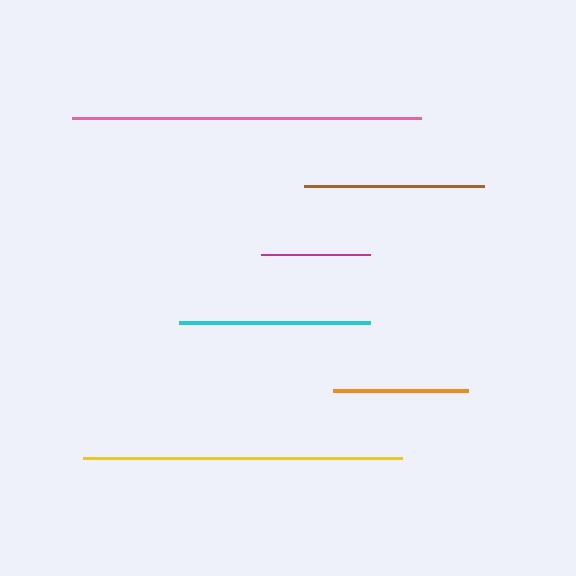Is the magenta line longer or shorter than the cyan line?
The cyan line is longer than the magenta line.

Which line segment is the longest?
The pink line is the longest at approximately 349 pixels.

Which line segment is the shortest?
The magenta line is the shortest at approximately 108 pixels.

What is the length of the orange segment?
The orange segment is approximately 135 pixels long.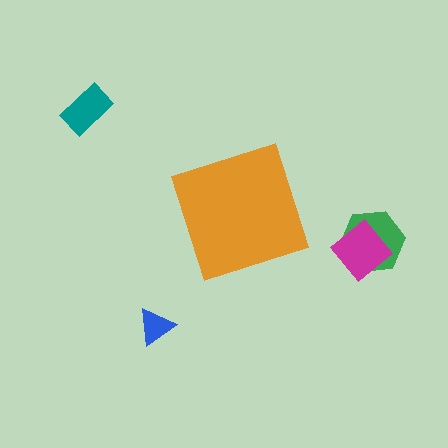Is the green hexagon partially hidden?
No, the green hexagon is fully visible.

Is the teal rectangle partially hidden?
No, the teal rectangle is fully visible.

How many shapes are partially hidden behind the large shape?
0 shapes are partially hidden.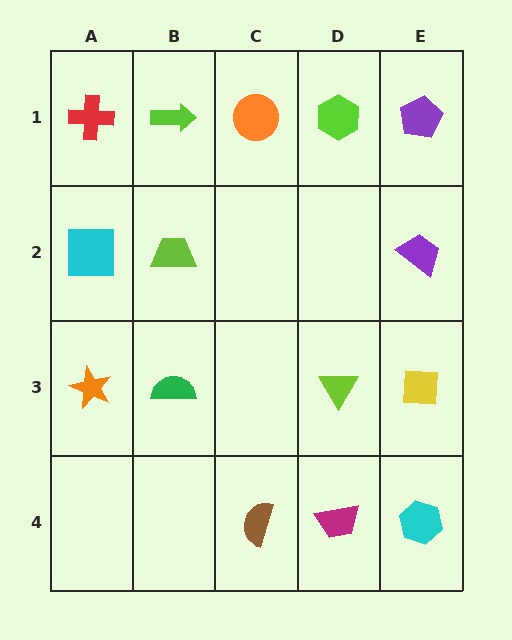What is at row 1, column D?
A lime hexagon.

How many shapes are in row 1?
5 shapes.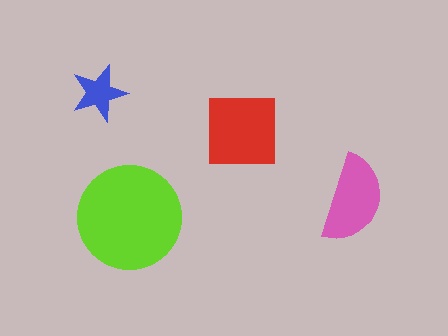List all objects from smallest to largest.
The blue star, the pink semicircle, the red square, the lime circle.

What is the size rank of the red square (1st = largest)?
2nd.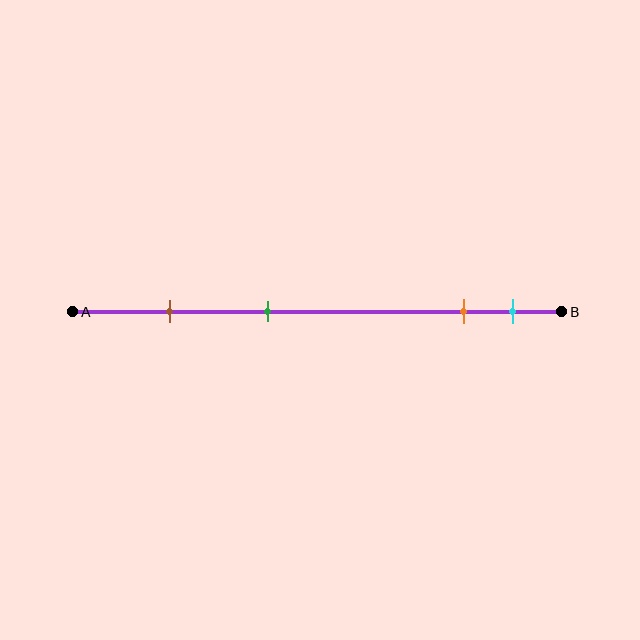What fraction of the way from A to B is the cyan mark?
The cyan mark is approximately 90% (0.9) of the way from A to B.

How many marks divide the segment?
There are 4 marks dividing the segment.